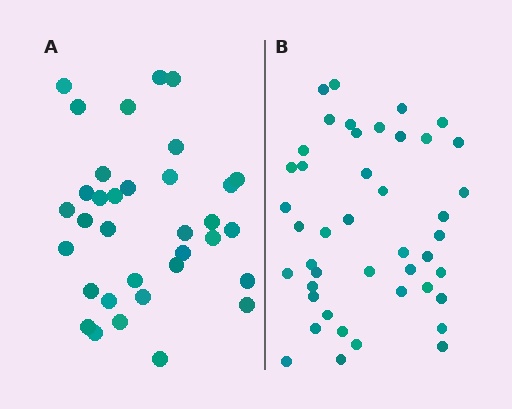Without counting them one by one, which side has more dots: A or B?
Region B (the right region) has more dots.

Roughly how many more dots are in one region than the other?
Region B has roughly 10 or so more dots than region A.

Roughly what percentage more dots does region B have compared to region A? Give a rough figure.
About 30% more.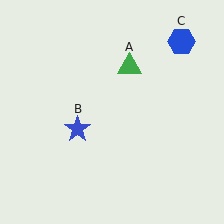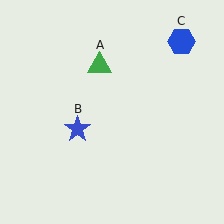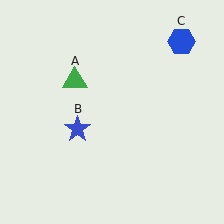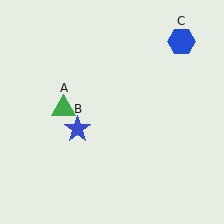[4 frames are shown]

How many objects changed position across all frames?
1 object changed position: green triangle (object A).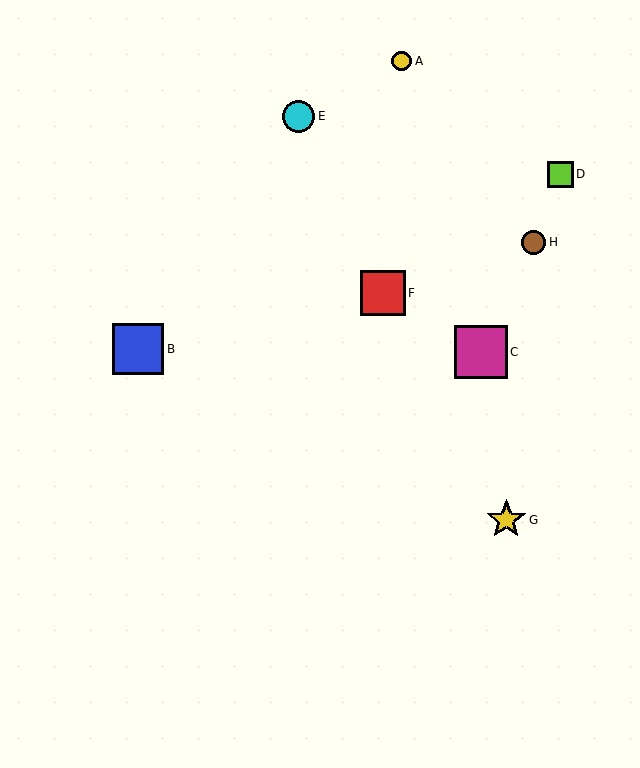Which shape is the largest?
The magenta square (labeled C) is the largest.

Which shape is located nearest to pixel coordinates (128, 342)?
The blue square (labeled B) at (138, 349) is nearest to that location.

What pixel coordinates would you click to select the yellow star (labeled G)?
Click at (506, 520) to select the yellow star G.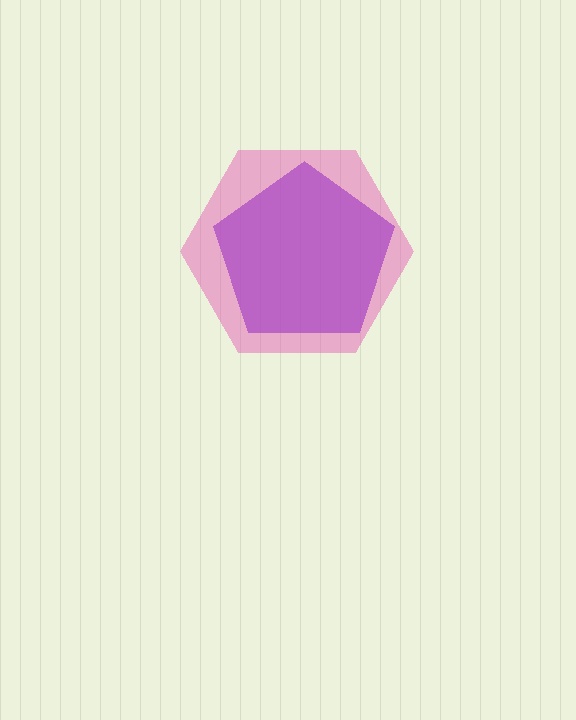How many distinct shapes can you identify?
There are 2 distinct shapes: a pink hexagon, a purple pentagon.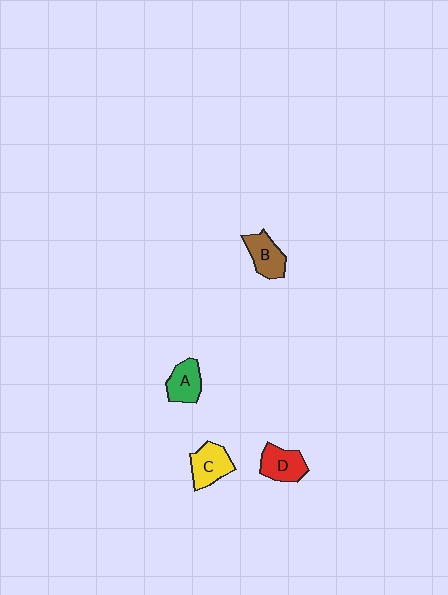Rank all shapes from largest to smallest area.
From largest to smallest: C (yellow), D (red), B (brown), A (green).